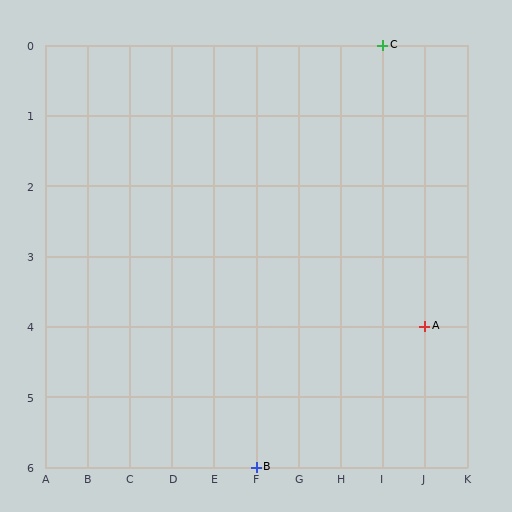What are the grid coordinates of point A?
Point A is at grid coordinates (J, 4).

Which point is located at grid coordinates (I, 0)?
Point C is at (I, 0).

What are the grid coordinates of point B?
Point B is at grid coordinates (F, 6).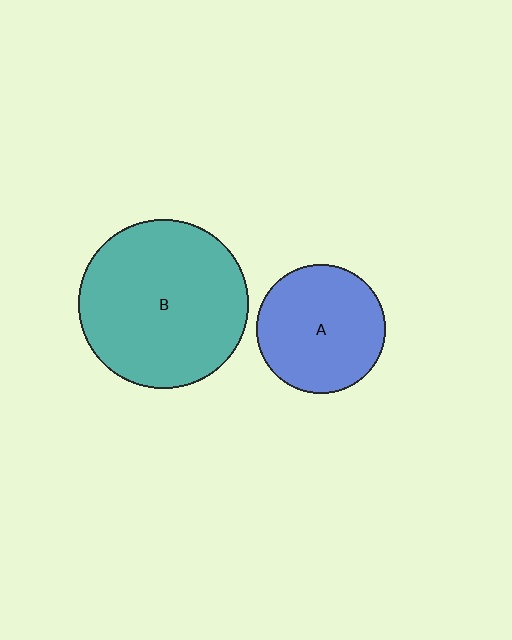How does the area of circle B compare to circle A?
Approximately 1.7 times.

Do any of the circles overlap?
No, none of the circles overlap.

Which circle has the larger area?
Circle B (teal).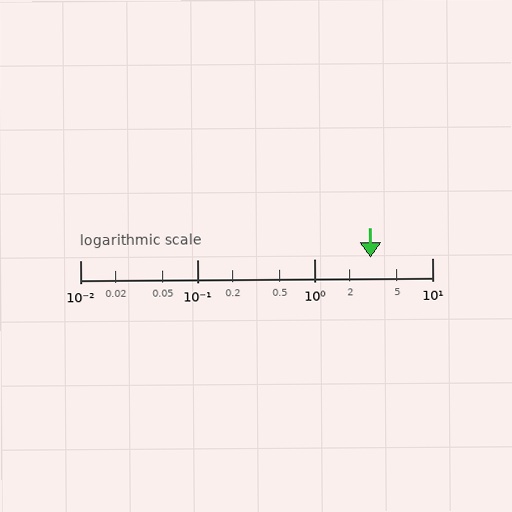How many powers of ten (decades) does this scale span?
The scale spans 3 decades, from 0.01 to 10.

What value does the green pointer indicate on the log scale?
The pointer indicates approximately 3.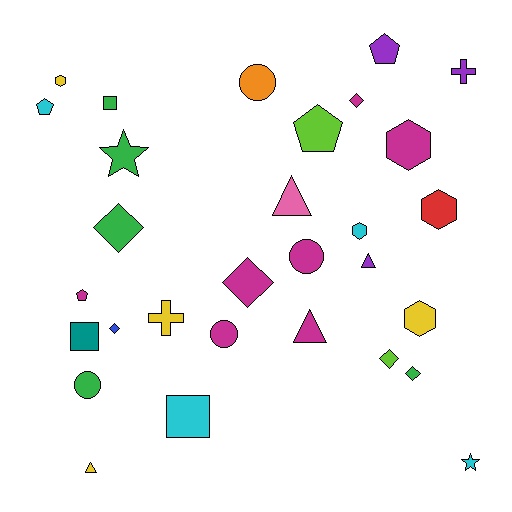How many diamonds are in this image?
There are 6 diamonds.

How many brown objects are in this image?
There are no brown objects.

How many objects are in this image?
There are 30 objects.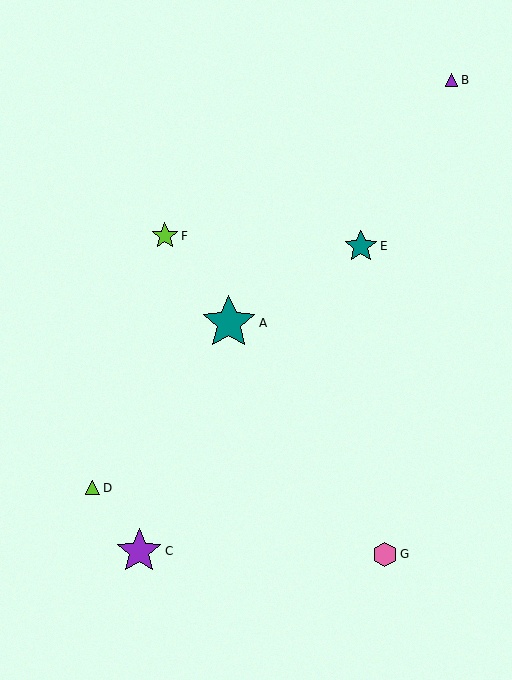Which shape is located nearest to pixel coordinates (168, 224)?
The lime star (labeled F) at (165, 236) is nearest to that location.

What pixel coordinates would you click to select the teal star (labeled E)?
Click at (361, 246) to select the teal star E.